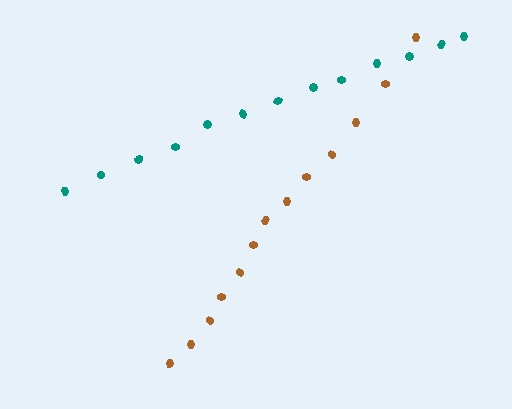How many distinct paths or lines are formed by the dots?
There are 2 distinct paths.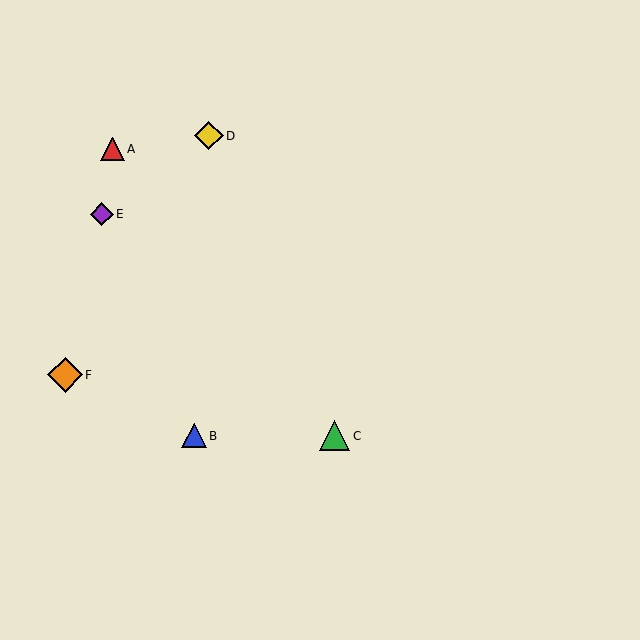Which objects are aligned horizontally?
Objects B, C are aligned horizontally.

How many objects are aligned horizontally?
2 objects (B, C) are aligned horizontally.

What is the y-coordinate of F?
Object F is at y≈375.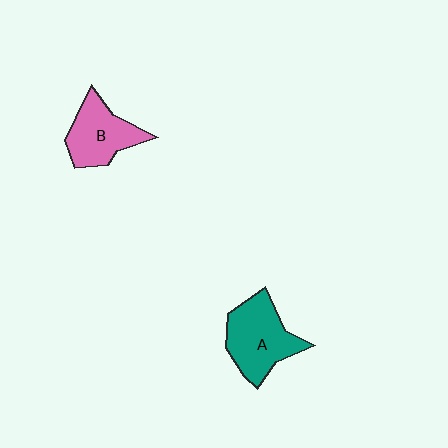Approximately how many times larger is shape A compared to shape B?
Approximately 1.2 times.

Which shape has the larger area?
Shape A (teal).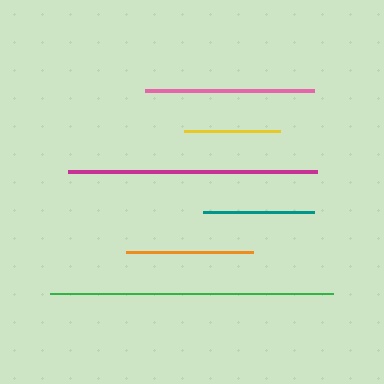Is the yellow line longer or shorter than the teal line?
The teal line is longer than the yellow line.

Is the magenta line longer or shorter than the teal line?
The magenta line is longer than the teal line.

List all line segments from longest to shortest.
From longest to shortest: green, magenta, pink, orange, teal, yellow.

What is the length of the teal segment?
The teal segment is approximately 111 pixels long.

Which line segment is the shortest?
The yellow line is the shortest at approximately 96 pixels.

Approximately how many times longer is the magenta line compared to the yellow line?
The magenta line is approximately 2.6 times the length of the yellow line.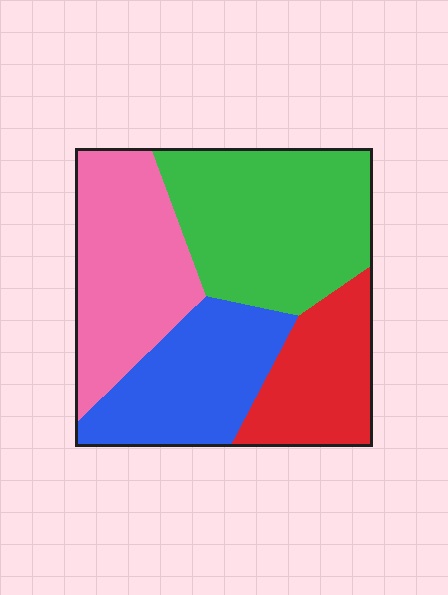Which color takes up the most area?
Green, at roughly 35%.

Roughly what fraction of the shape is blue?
Blue takes up about one fifth (1/5) of the shape.